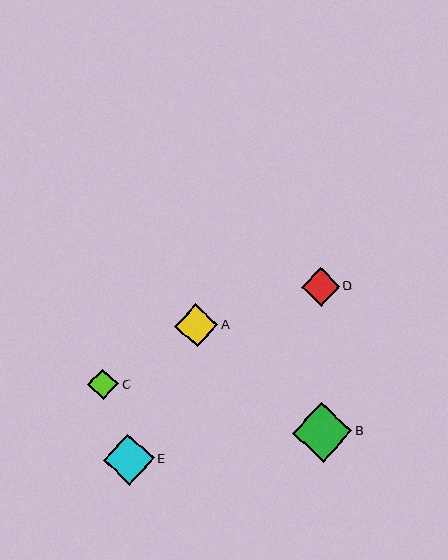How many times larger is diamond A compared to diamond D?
Diamond A is approximately 1.1 times the size of diamond D.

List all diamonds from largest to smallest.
From largest to smallest: B, E, A, D, C.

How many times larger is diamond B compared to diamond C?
Diamond B is approximately 1.9 times the size of diamond C.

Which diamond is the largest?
Diamond B is the largest with a size of approximately 59 pixels.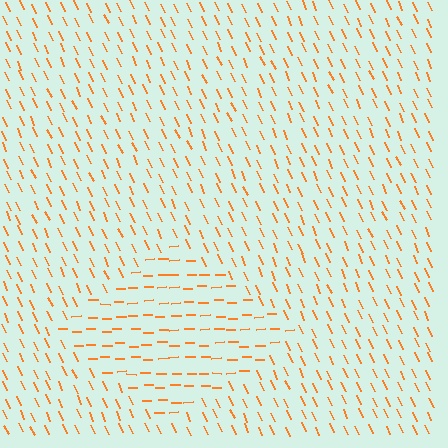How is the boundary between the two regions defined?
The boundary is defined purely by a change in line orientation (approximately 67 degrees difference). All lines are the same color and thickness.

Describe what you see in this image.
The image is filled with small orange line segments. A diamond region in the image has lines oriented differently from the surrounding lines, creating a visible texture boundary.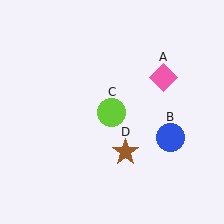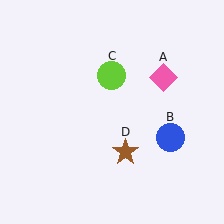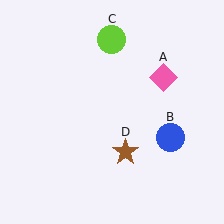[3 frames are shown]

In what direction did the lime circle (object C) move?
The lime circle (object C) moved up.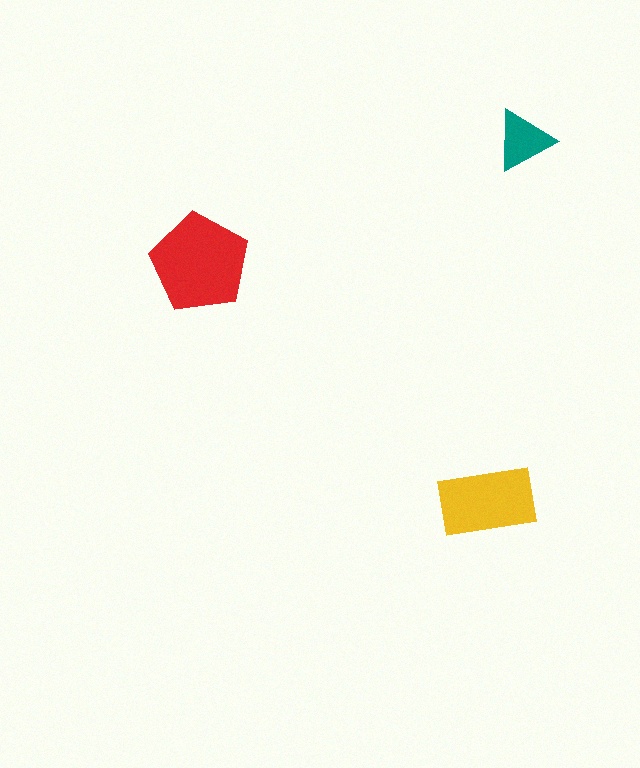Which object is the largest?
The red pentagon.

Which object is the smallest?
The teal triangle.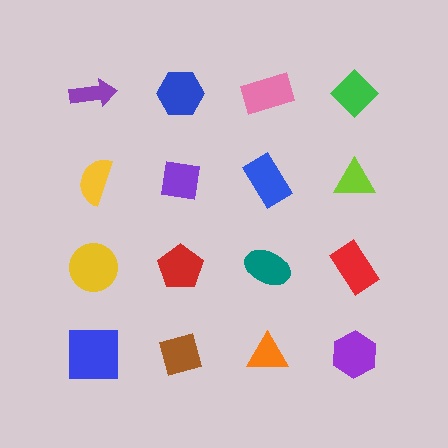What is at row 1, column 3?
A pink rectangle.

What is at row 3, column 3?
A teal ellipse.